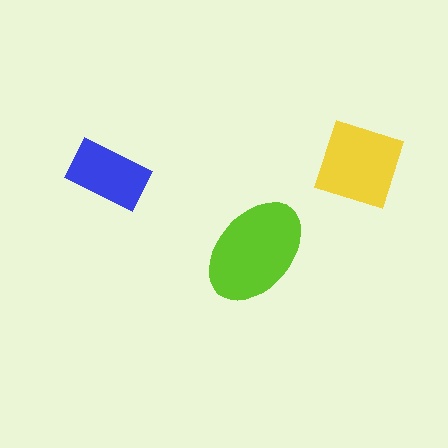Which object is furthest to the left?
The blue rectangle is leftmost.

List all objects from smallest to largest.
The blue rectangle, the yellow square, the lime ellipse.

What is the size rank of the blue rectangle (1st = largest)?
3rd.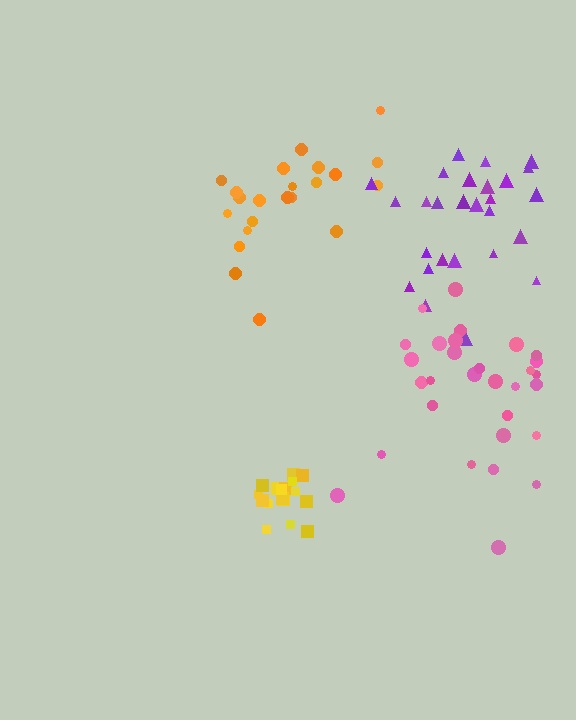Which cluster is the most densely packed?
Yellow.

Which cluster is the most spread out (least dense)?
Pink.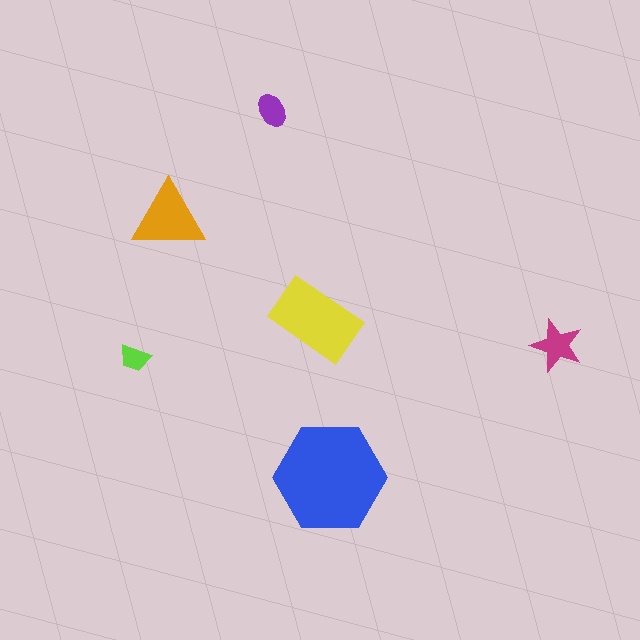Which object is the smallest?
The lime trapezoid.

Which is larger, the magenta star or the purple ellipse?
The magenta star.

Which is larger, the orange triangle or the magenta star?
The orange triangle.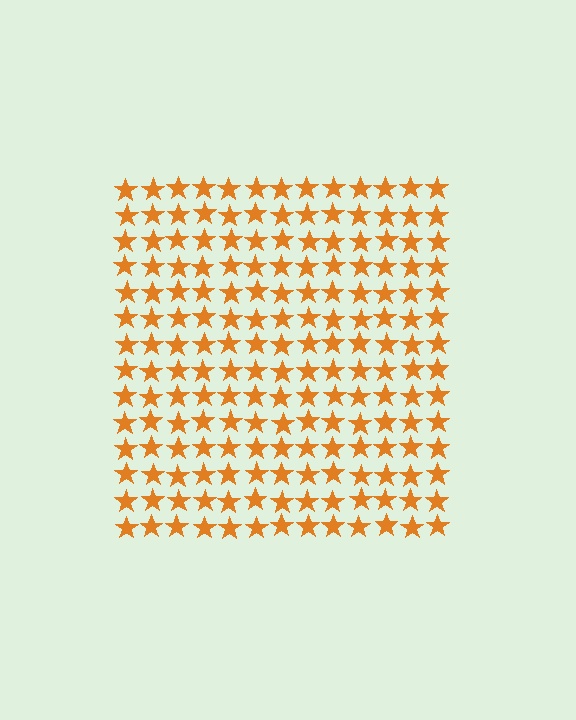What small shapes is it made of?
It is made of small stars.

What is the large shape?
The large shape is a square.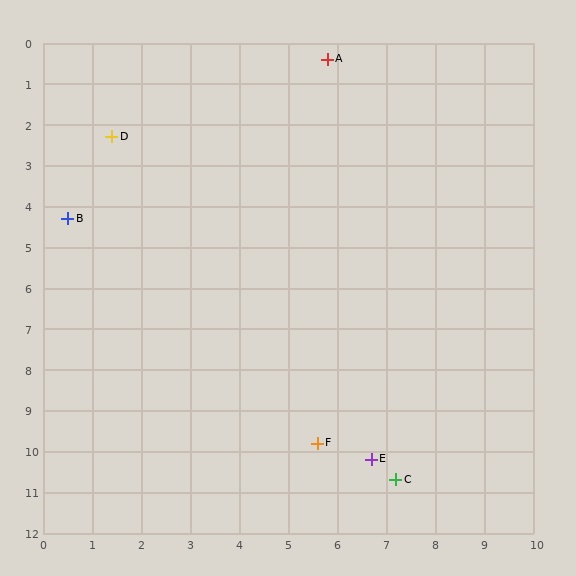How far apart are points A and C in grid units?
Points A and C are about 10.4 grid units apart.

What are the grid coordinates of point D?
Point D is at approximately (1.4, 2.3).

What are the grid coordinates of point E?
Point E is at approximately (6.7, 10.2).